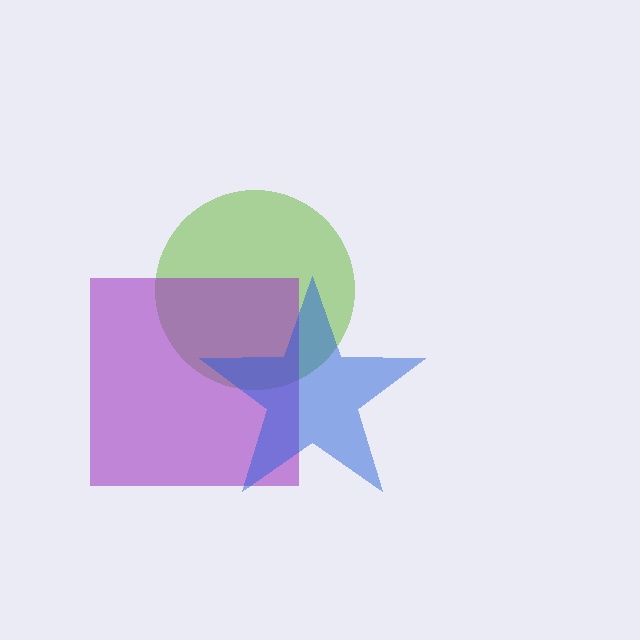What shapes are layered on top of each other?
The layered shapes are: a lime circle, a purple square, a blue star.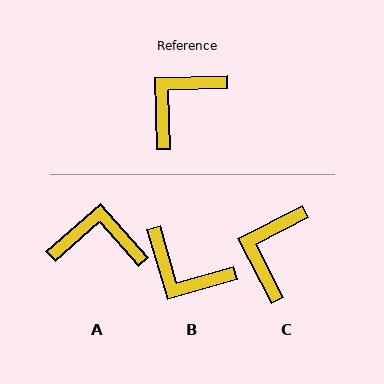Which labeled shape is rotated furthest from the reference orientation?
B, about 104 degrees away.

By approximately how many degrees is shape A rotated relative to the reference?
Approximately 50 degrees clockwise.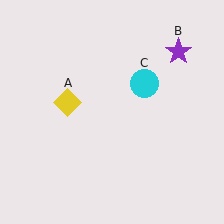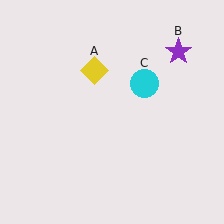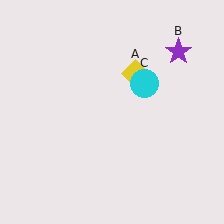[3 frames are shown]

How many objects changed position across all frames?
1 object changed position: yellow diamond (object A).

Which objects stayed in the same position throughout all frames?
Purple star (object B) and cyan circle (object C) remained stationary.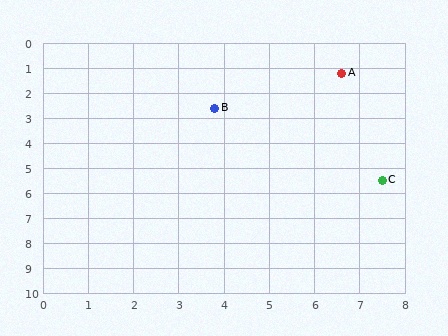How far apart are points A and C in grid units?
Points A and C are about 4.4 grid units apart.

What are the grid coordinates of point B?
Point B is at approximately (3.8, 2.6).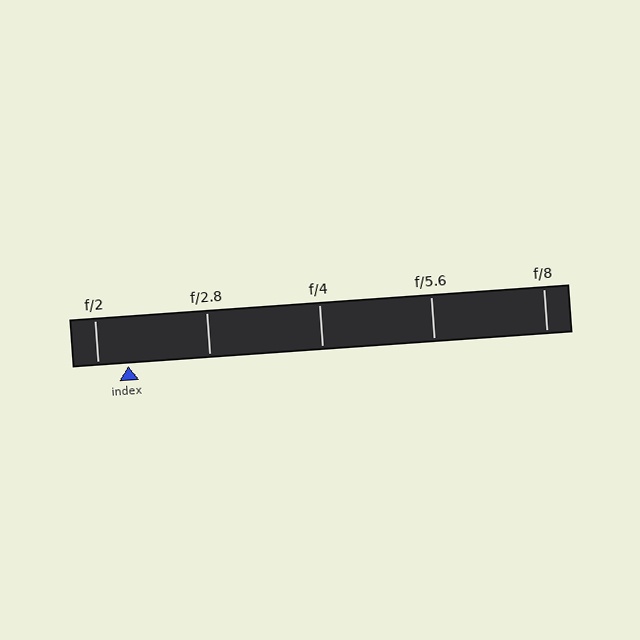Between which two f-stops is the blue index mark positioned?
The index mark is between f/2 and f/2.8.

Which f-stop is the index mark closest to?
The index mark is closest to f/2.